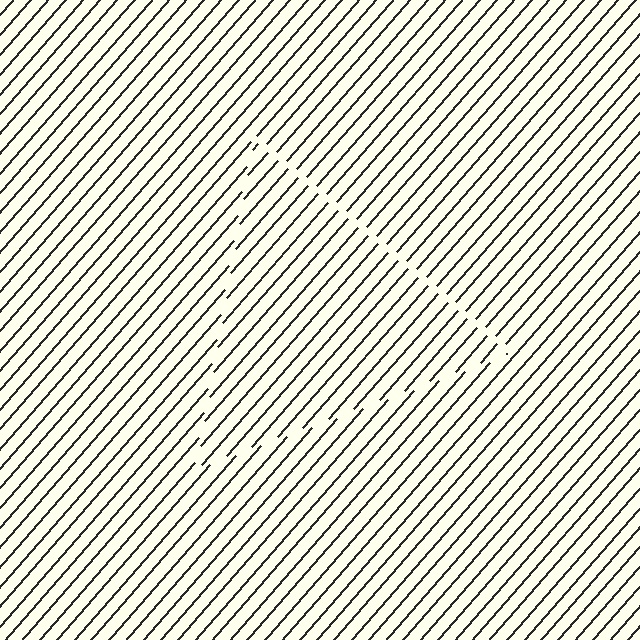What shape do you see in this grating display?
An illusory triangle. The interior of the shape contains the same grating, shifted by half a period — the contour is defined by the phase discontinuity where line-ends from the inner and outer gratings abut.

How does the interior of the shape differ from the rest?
The interior of the shape contains the same grating, shifted by half a period — the contour is defined by the phase discontinuity where line-ends from the inner and outer gratings abut.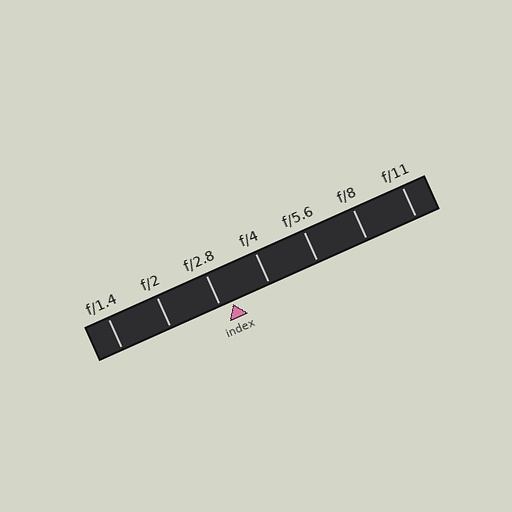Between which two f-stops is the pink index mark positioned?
The index mark is between f/2.8 and f/4.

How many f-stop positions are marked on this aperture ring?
There are 7 f-stop positions marked.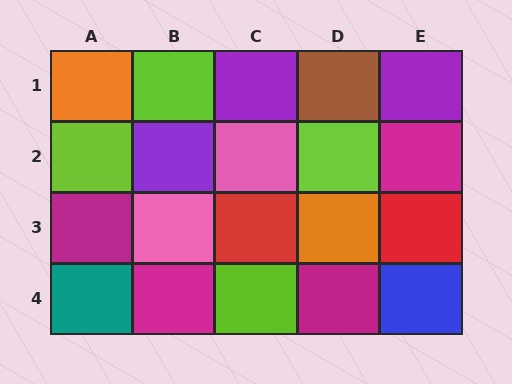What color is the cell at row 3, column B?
Pink.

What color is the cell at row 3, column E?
Red.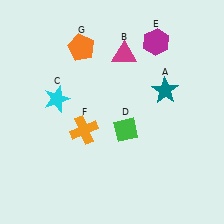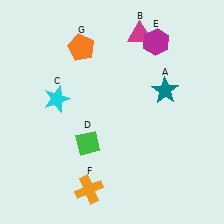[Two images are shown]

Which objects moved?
The objects that moved are: the magenta triangle (B), the green diamond (D), the orange cross (F).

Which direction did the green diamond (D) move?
The green diamond (D) moved left.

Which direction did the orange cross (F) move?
The orange cross (F) moved down.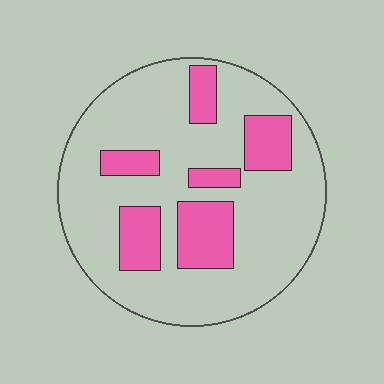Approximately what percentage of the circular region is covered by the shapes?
Approximately 25%.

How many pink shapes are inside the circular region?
6.